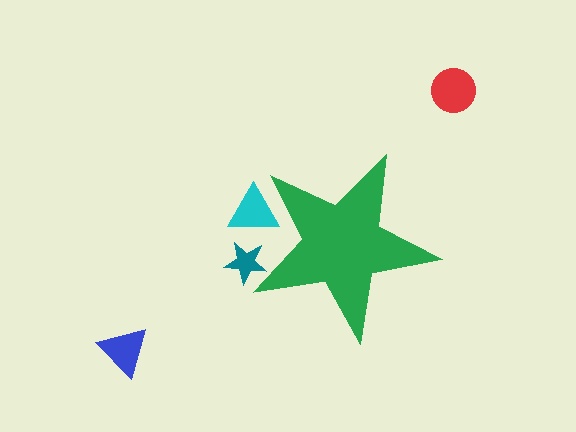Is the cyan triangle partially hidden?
Yes, the cyan triangle is partially hidden behind the green star.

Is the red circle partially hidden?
No, the red circle is fully visible.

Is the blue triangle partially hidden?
No, the blue triangle is fully visible.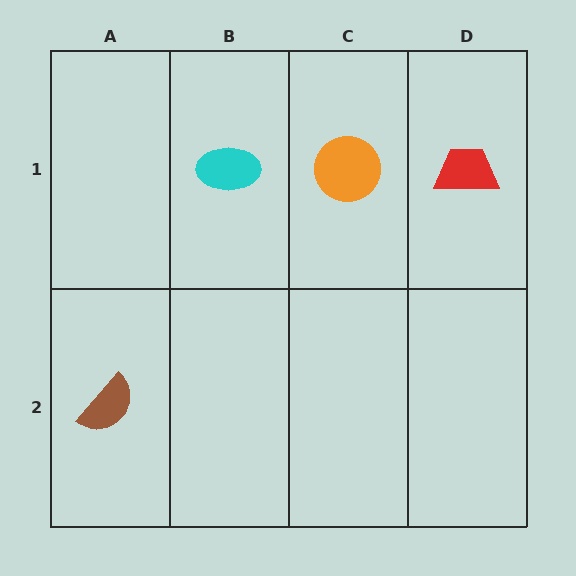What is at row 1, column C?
An orange circle.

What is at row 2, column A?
A brown semicircle.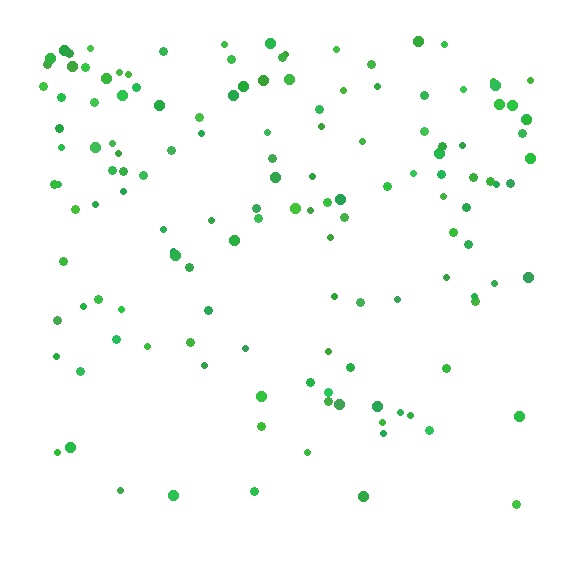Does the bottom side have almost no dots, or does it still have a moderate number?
Still a moderate number, just noticeably fewer than the top.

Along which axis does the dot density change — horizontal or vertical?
Vertical.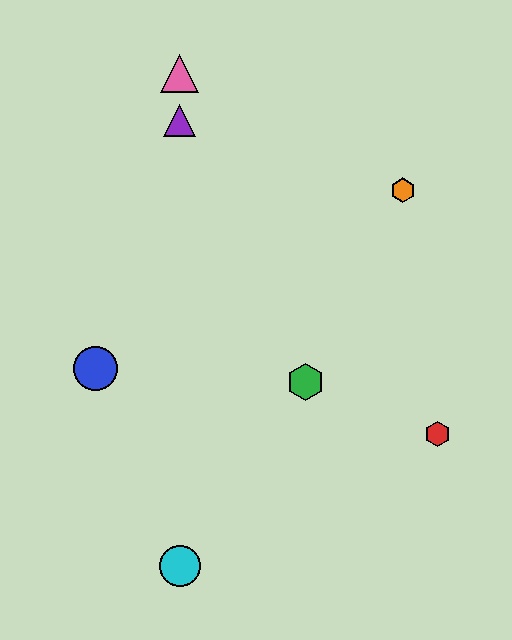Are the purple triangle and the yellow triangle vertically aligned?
Yes, both are at x≈180.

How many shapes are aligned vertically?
4 shapes (the yellow triangle, the purple triangle, the cyan circle, the pink triangle) are aligned vertically.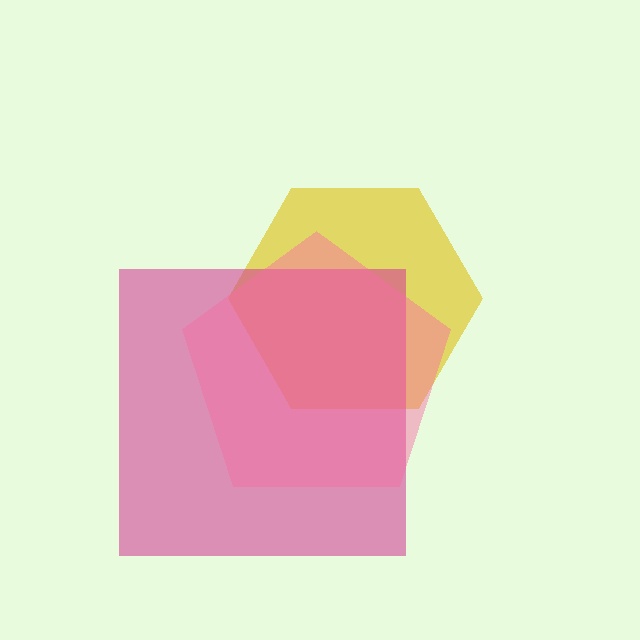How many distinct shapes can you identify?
There are 3 distinct shapes: a yellow hexagon, a magenta square, a pink pentagon.